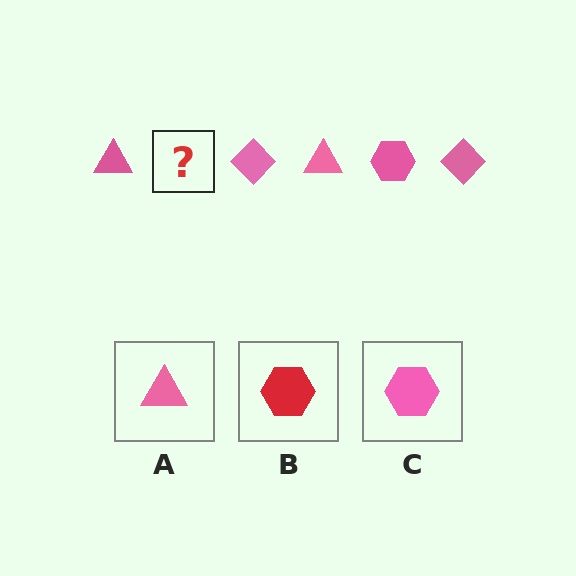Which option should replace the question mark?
Option C.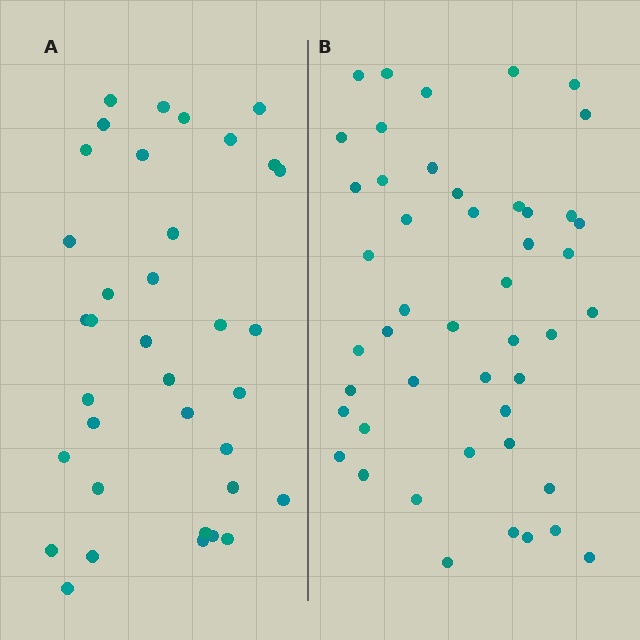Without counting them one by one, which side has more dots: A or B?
Region B (the right region) has more dots.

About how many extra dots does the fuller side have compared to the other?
Region B has roughly 12 or so more dots than region A.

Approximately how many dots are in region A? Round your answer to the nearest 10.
About 40 dots. (The exact count is 36, which rounds to 40.)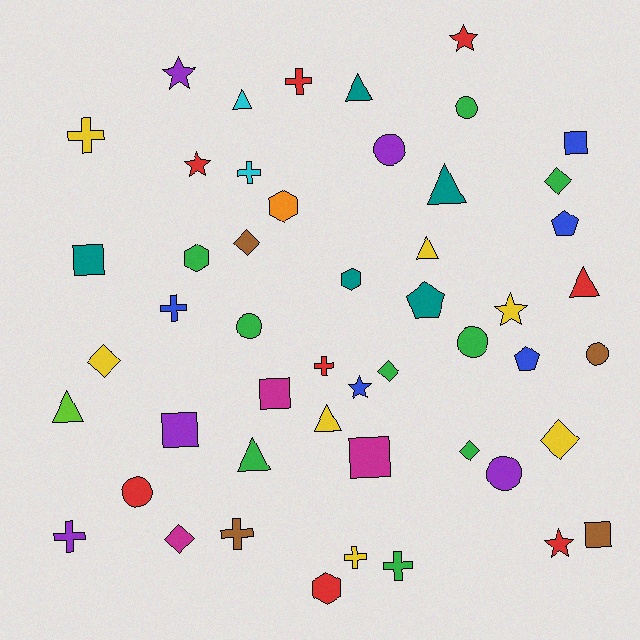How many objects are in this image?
There are 50 objects.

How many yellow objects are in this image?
There are 7 yellow objects.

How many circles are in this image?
There are 7 circles.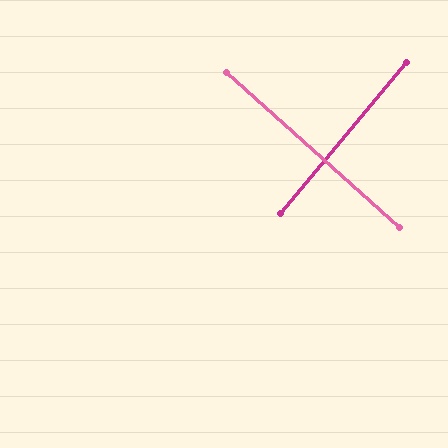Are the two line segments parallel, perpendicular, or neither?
Perpendicular — they meet at approximately 88°.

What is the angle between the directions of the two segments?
Approximately 88 degrees.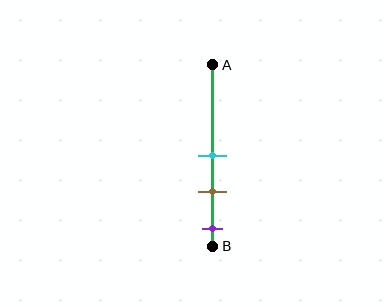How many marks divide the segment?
There are 3 marks dividing the segment.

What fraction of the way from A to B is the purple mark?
The purple mark is approximately 90% (0.9) of the way from A to B.